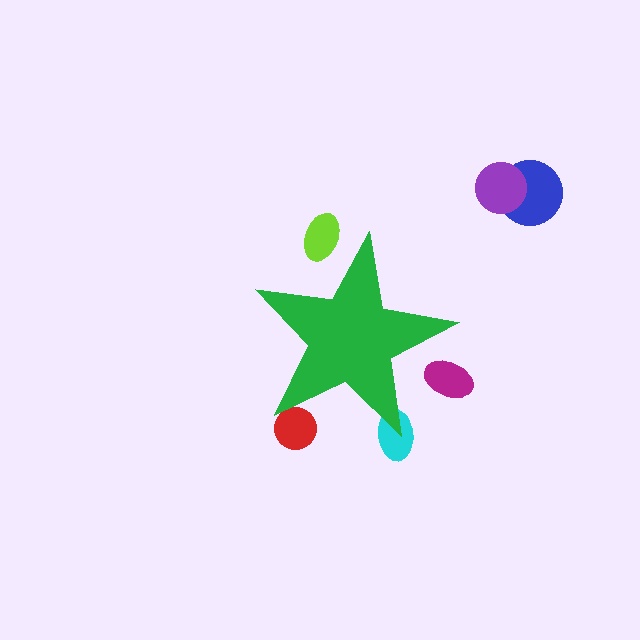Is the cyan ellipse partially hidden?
Yes, the cyan ellipse is partially hidden behind the green star.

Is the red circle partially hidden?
Yes, the red circle is partially hidden behind the green star.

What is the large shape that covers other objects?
A green star.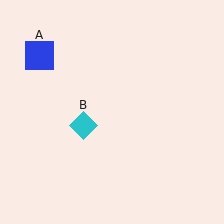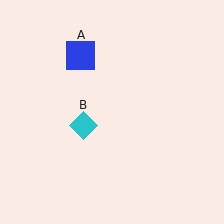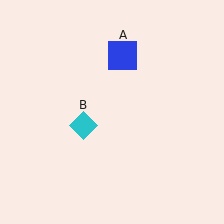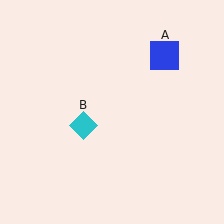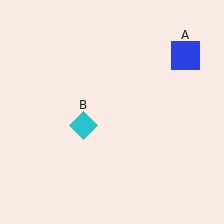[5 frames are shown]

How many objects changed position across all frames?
1 object changed position: blue square (object A).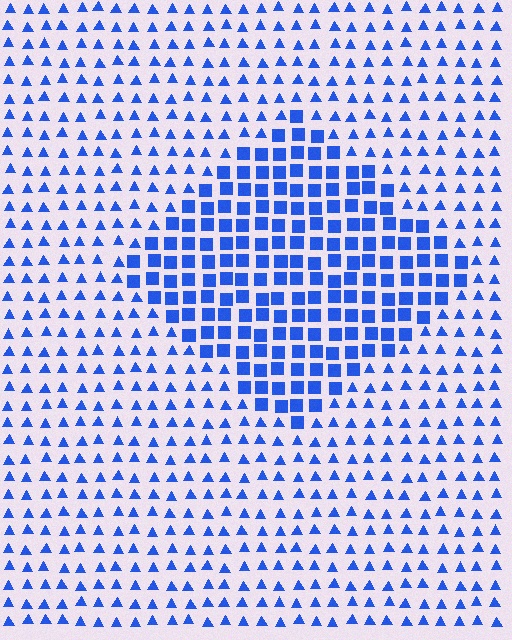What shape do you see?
I see a diamond.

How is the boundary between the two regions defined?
The boundary is defined by a change in element shape: squares inside vs. triangles outside. All elements share the same color and spacing.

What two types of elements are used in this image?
The image uses squares inside the diamond region and triangles outside it.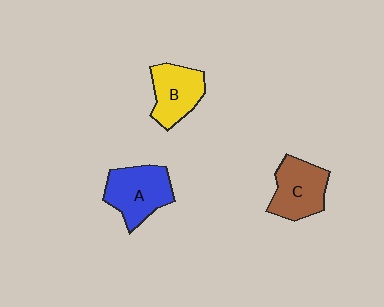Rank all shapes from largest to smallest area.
From largest to smallest: A (blue), C (brown), B (yellow).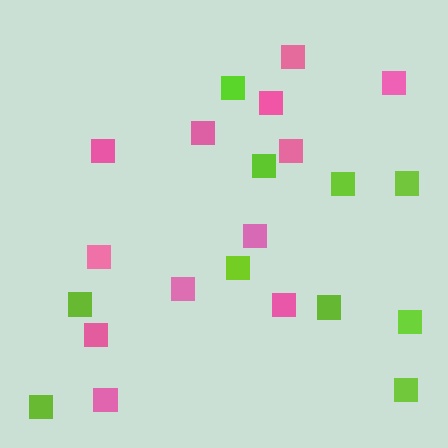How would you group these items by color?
There are 2 groups: one group of pink squares (12) and one group of lime squares (10).